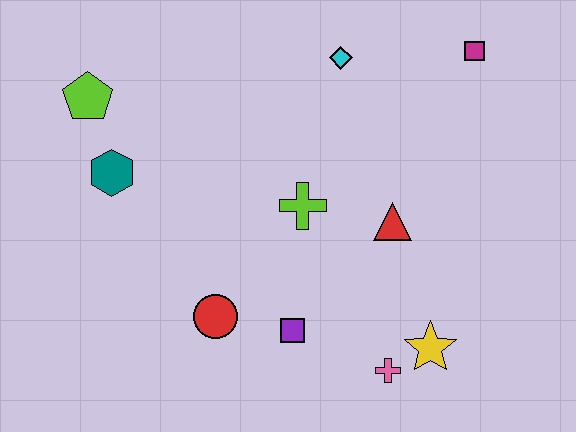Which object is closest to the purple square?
The red circle is closest to the purple square.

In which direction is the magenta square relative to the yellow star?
The magenta square is above the yellow star.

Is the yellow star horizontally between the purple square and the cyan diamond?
No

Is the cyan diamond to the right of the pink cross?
No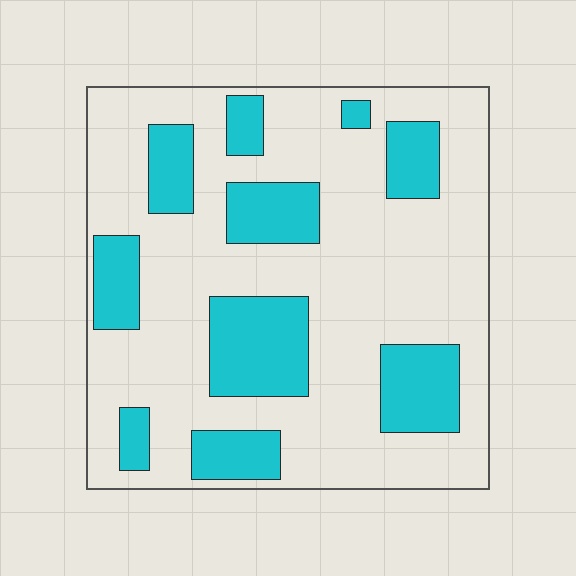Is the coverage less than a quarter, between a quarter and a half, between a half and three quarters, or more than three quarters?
Between a quarter and a half.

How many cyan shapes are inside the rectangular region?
10.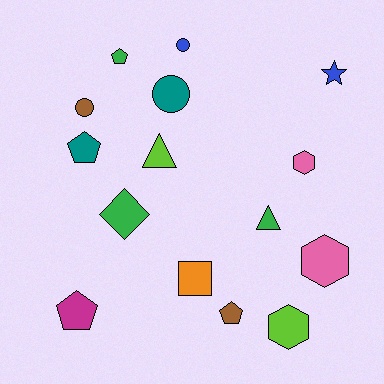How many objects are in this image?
There are 15 objects.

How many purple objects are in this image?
There are no purple objects.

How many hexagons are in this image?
There are 3 hexagons.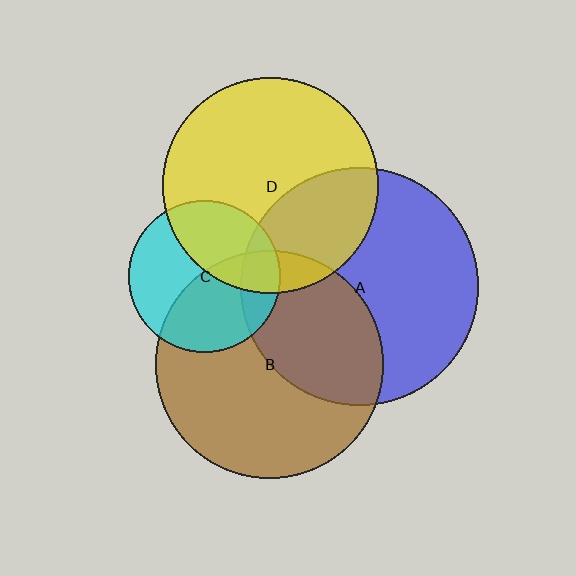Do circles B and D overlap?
Yes.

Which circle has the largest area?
Circle A (blue).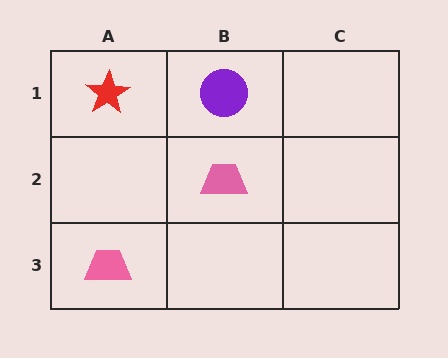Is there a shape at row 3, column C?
No, that cell is empty.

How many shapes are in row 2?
1 shape.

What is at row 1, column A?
A red star.